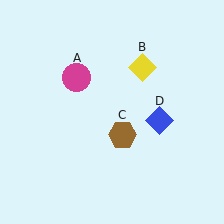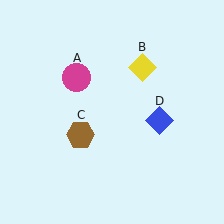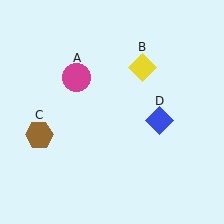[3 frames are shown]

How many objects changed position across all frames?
1 object changed position: brown hexagon (object C).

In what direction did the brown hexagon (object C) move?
The brown hexagon (object C) moved left.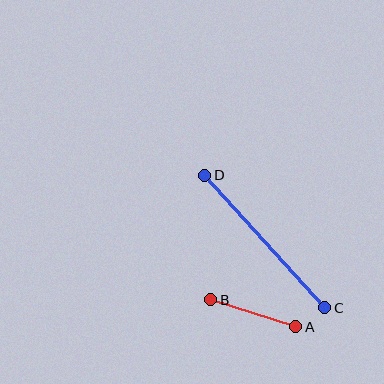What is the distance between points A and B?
The distance is approximately 89 pixels.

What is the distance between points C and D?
The distance is approximately 179 pixels.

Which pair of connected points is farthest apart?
Points C and D are farthest apart.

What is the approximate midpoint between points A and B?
The midpoint is at approximately (253, 313) pixels.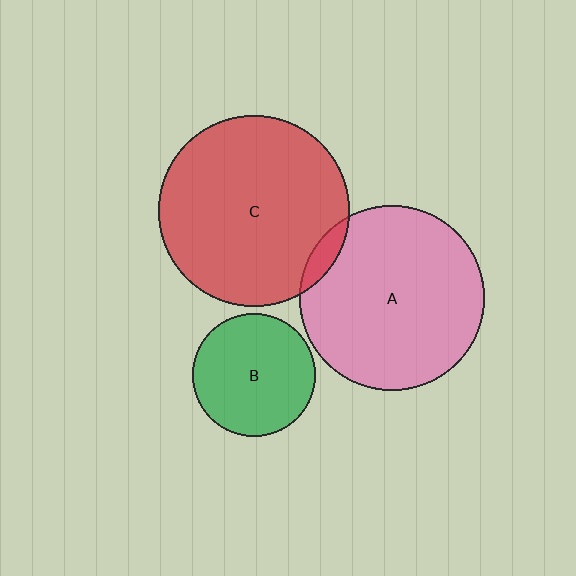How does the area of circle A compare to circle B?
Approximately 2.3 times.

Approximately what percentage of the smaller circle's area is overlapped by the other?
Approximately 5%.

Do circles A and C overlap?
Yes.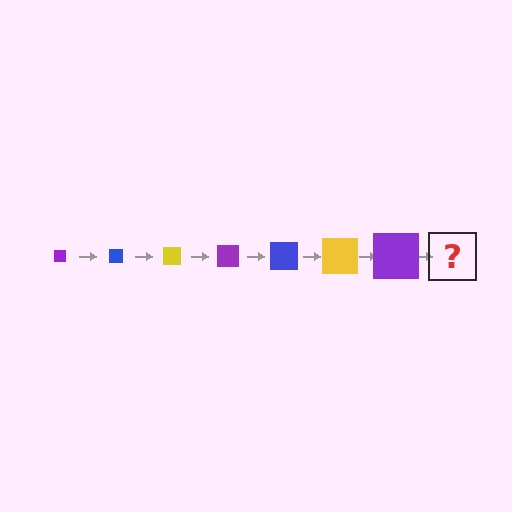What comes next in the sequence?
The next element should be a blue square, larger than the previous one.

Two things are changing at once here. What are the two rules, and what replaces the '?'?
The two rules are that the square grows larger each step and the color cycles through purple, blue, and yellow. The '?' should be a blue square, larger than the previous one.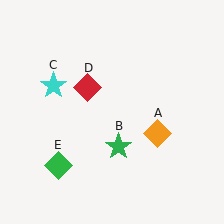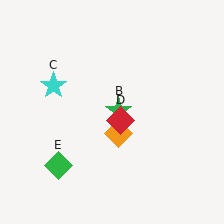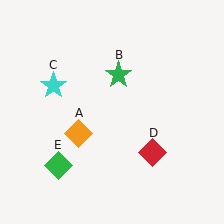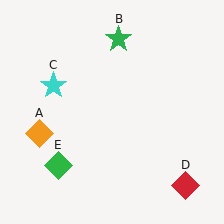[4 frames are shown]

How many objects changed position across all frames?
3 objects changed position: orange diamond (object A), green star (object B), red diamond (object D).